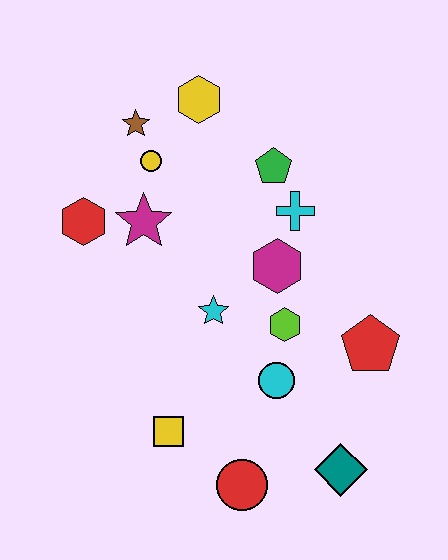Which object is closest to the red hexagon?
The magenta star is closest to the red hexagon.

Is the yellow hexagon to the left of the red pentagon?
Yes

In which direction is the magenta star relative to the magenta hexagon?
The magenta star is to the left of the magenta hexagon.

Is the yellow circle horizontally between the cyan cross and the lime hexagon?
No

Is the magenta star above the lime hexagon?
Yes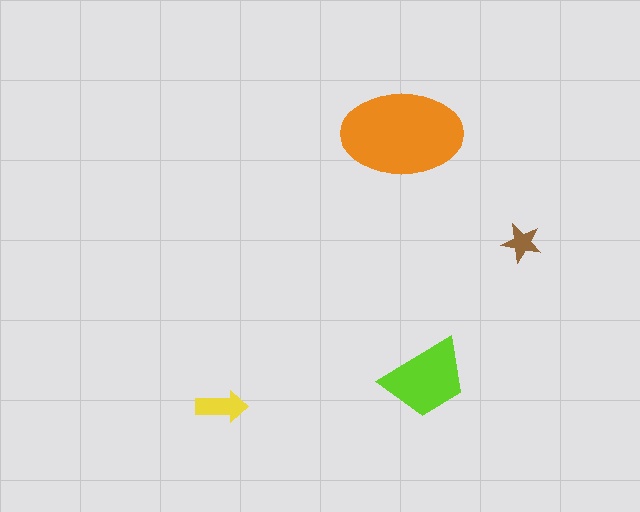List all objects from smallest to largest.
The brown star, the yellow arrow, the lime trapezoid, the orange ellipse.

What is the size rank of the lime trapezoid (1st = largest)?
2nd.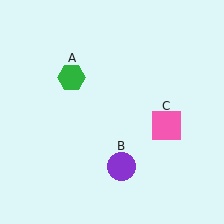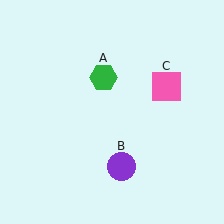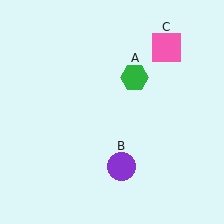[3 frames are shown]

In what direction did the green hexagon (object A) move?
The green hexagon (object A) moved right.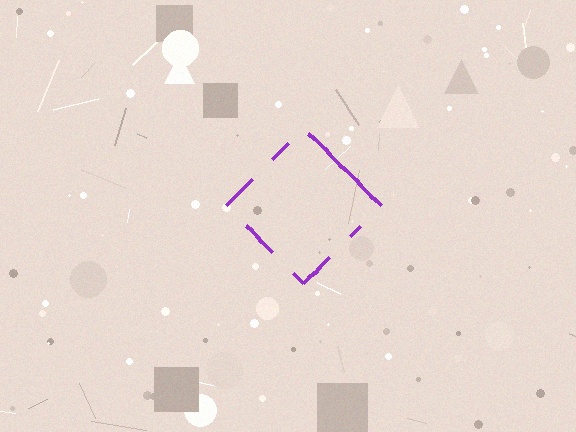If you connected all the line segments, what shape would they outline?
They would outline a diamond.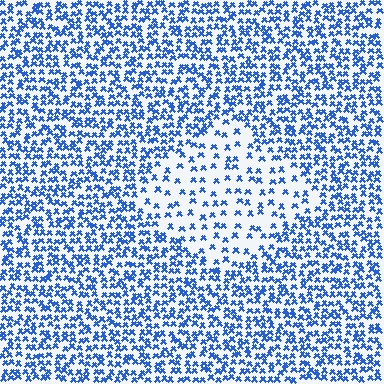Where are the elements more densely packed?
The elements are more densely packed outside the diamond boundary.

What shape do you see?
I see a diamond.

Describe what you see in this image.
The image contains small blue elements arranged at two different densities. A diamond-shaped region is visible where the elements are less densely packed than the surrounding area.